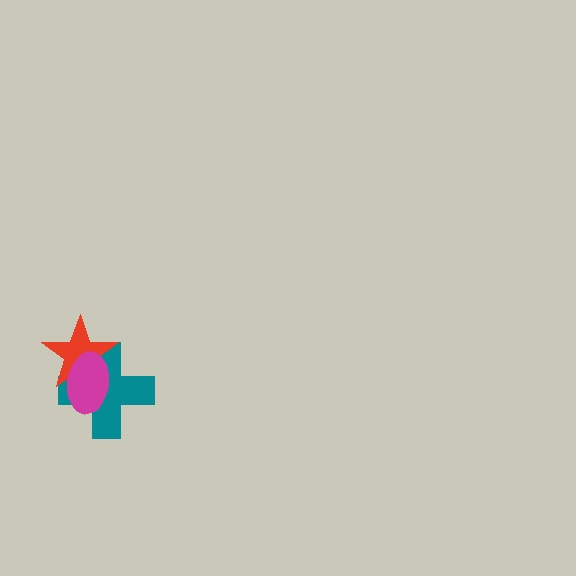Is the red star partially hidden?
Yes, it is partially covered by another shape.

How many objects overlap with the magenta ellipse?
2 objects overlap with the magenta ellipse.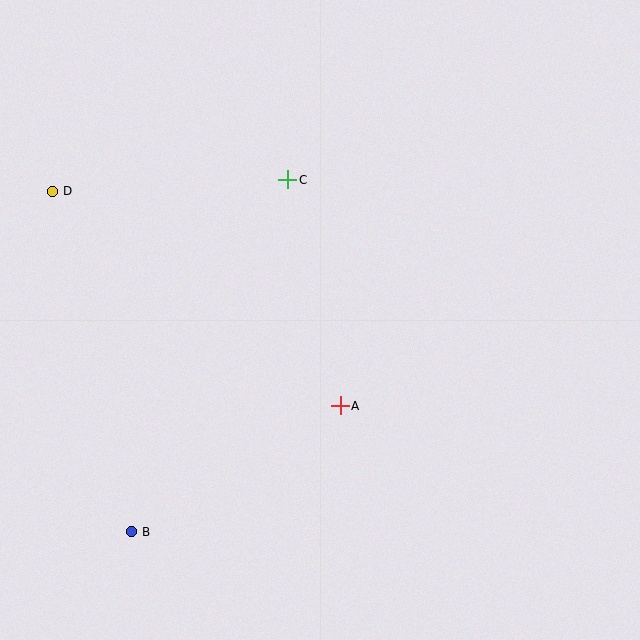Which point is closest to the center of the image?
Point A at (340, 406) is closest to the center.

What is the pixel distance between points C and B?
The distance between C and B is 386 pixels.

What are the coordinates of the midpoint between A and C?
The midpoint between A and C is at (314, 293).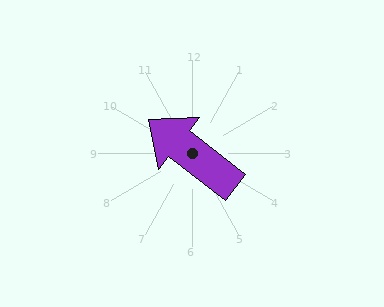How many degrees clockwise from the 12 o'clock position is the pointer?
Approximately 308 degrees.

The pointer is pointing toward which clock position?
Roughly 10 o'clock.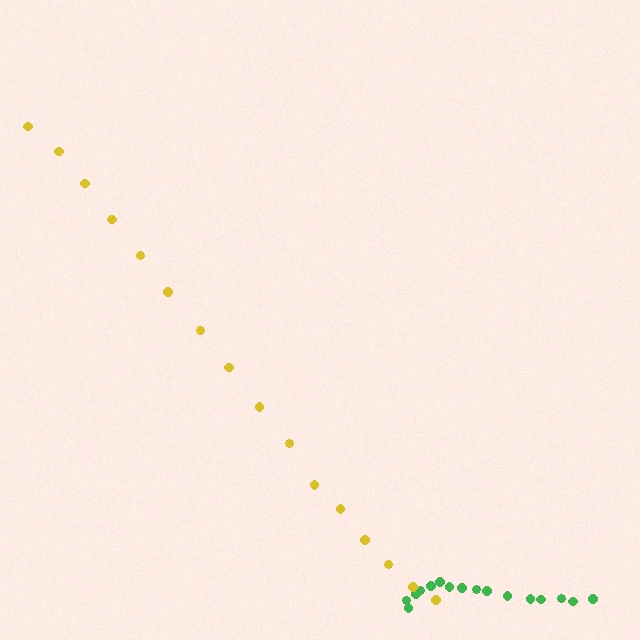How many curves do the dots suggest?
There are 2 distinct paths.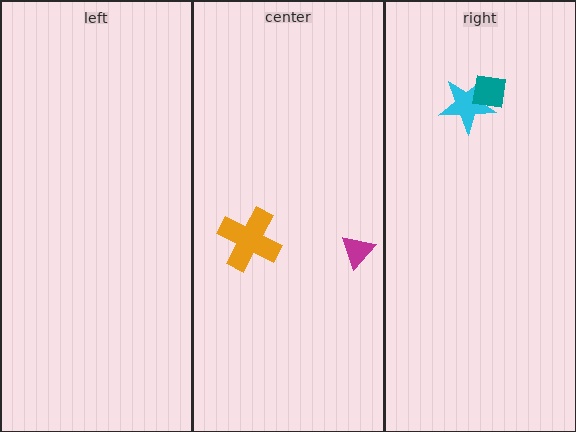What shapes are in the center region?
The magenta triangle, the orange cross.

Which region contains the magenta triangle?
The center region.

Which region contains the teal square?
The right region.